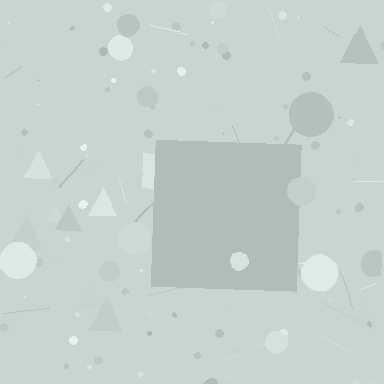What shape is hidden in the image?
A square is hidden in the image.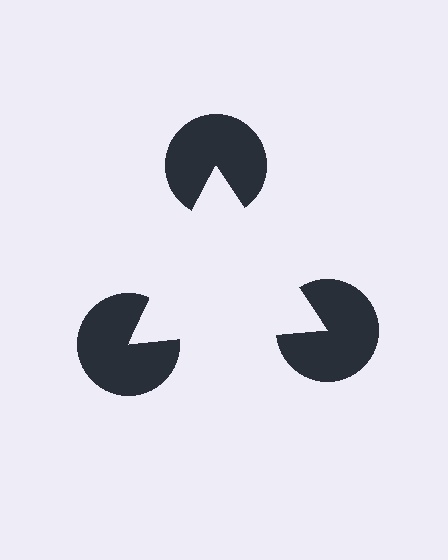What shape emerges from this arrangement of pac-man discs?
An illusory triangle — its edges are inferred from the aligned wedge cuts in the pac-man discs, not physically drawn.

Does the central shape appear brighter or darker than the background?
It typically appears slightly brighter than the background, even though no actual brightness change is drawn.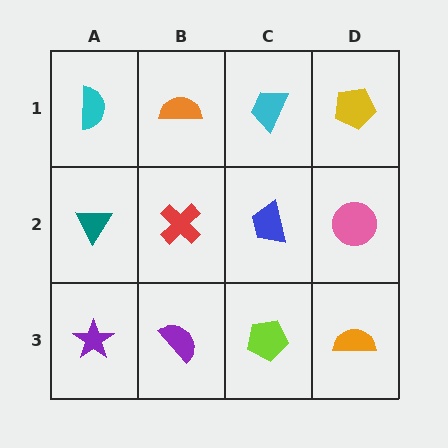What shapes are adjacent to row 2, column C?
A cyan trapezoid (row 1, column C), a lime pentagon (row 3, column C), a red cross (row 2, column B), a pink circle (row 2, column D).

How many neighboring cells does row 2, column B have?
4.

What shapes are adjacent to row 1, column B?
A red cross (row 2, column B), a cyan semicircle (row 1, column A), a cyan trapezoid (row 1, column C).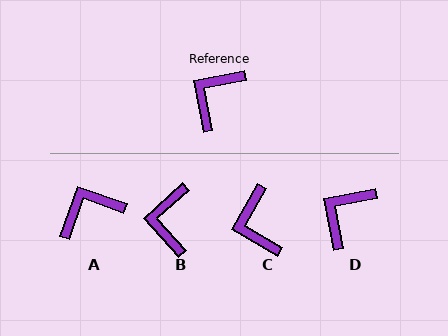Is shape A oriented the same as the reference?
No, it is off by about 30 degrees.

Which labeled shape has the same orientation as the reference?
D.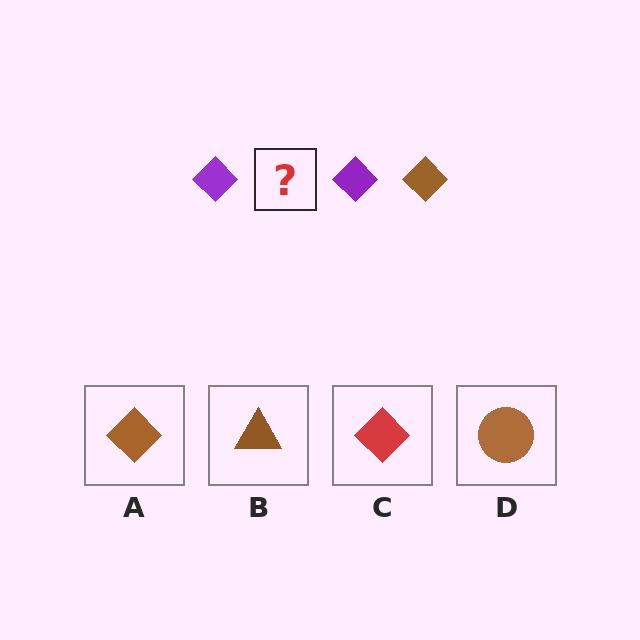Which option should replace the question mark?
Option A.